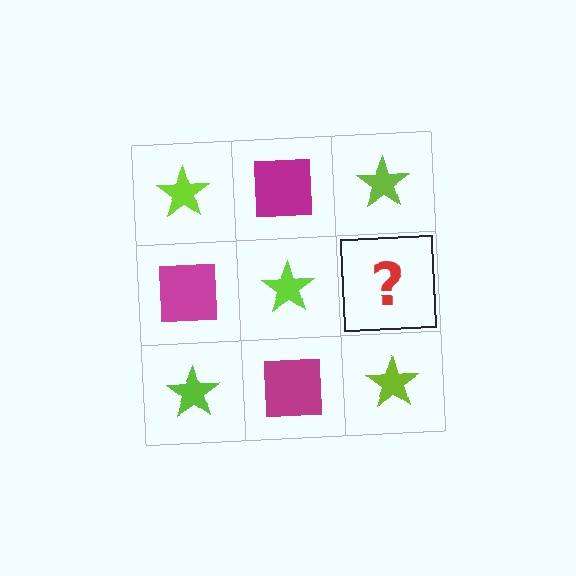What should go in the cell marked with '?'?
The missing cell should contain a magenta square.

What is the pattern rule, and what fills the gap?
The rule is that it alternates lime star and magenta square in a checkerboard pattern. The gap should be filled with a magenta square.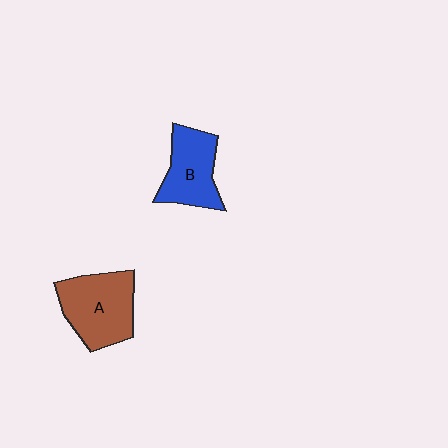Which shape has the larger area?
Shape A (brown).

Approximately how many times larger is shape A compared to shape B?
Approximately 1.2 times.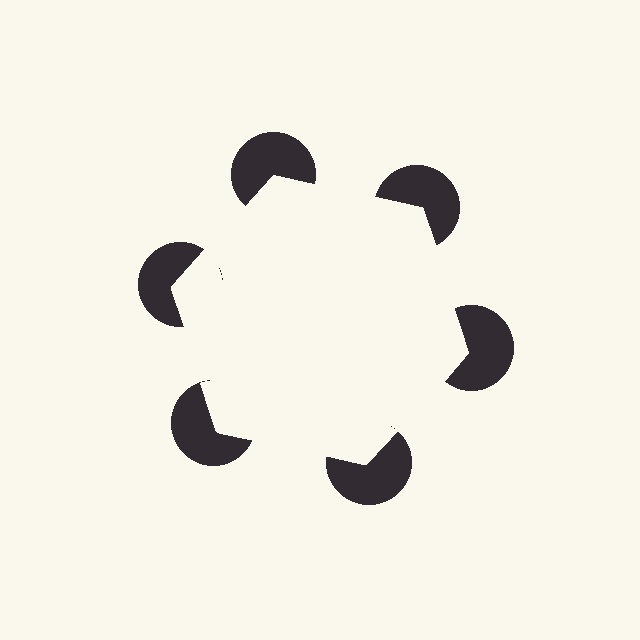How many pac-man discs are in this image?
There are 6 — one at each vertex of the illusory hexagon.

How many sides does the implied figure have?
6 sides.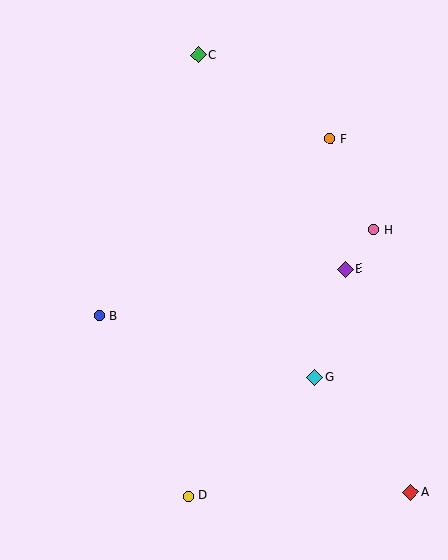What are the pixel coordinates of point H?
Point H is at (374, 230).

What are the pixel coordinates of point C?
Point C is at (198, 55).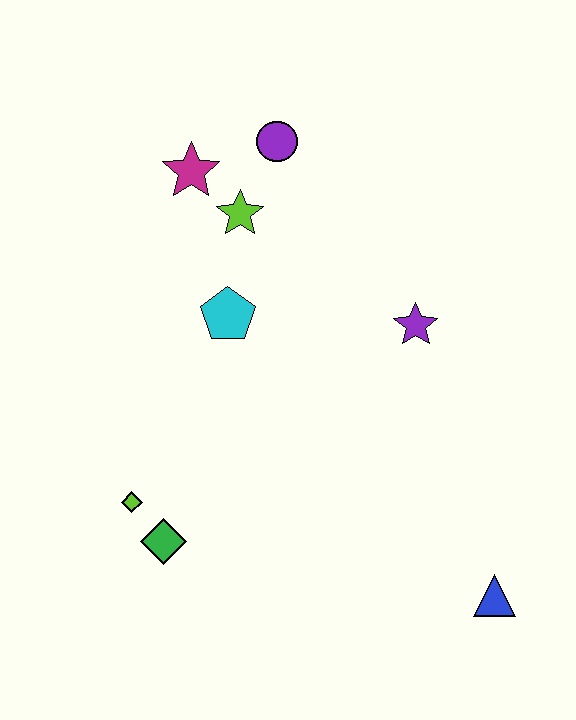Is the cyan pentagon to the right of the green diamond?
Yes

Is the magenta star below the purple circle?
Yes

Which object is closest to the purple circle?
The lime star is closest to the purple circle.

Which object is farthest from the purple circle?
The blue triangle is farthest from the purple circle.